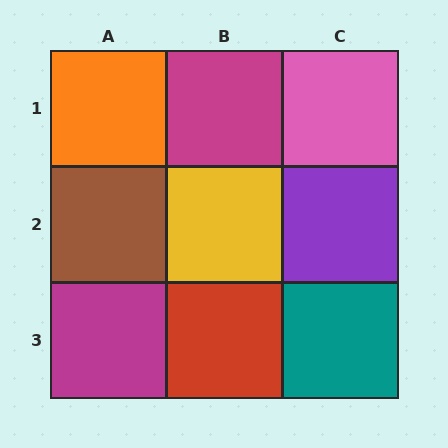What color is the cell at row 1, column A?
Orange.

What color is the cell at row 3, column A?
Magenta.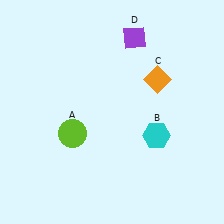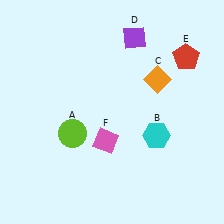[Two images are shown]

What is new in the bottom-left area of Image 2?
A pink diamond (F) was added in the bottom-left area of Image 2.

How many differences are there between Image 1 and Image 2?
There are 2 differences between the two images.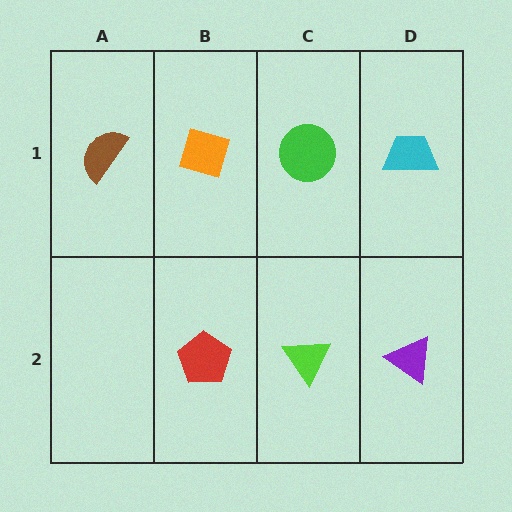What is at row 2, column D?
A purple triangle.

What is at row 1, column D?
A cyan trapezoid.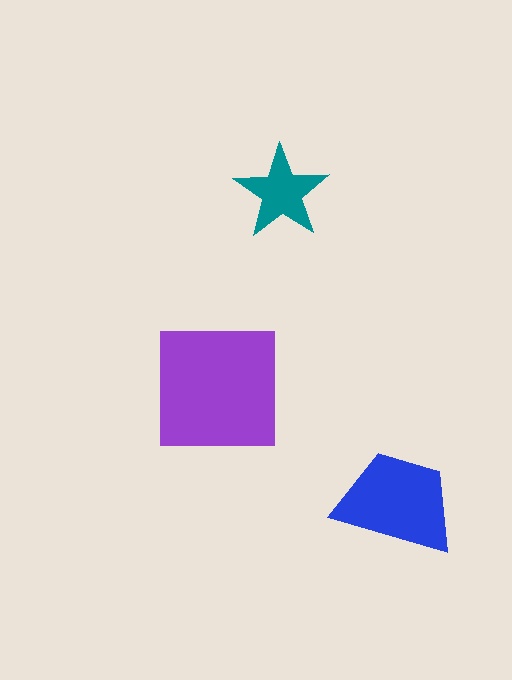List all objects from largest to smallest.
The purple square, the blue trapezoid, the teal star.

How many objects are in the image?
There are 3 objects in the image.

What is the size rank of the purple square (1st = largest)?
1st.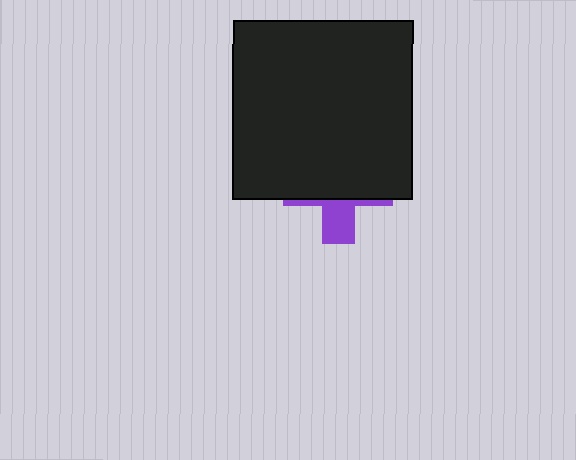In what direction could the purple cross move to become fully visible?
The purple cross could move down. That would shift it out from behind the black square entirely.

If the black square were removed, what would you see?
You would see the complete purple cross.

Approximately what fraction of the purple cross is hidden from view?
Roughly 68% of the purple cross is hidden behind the black square.